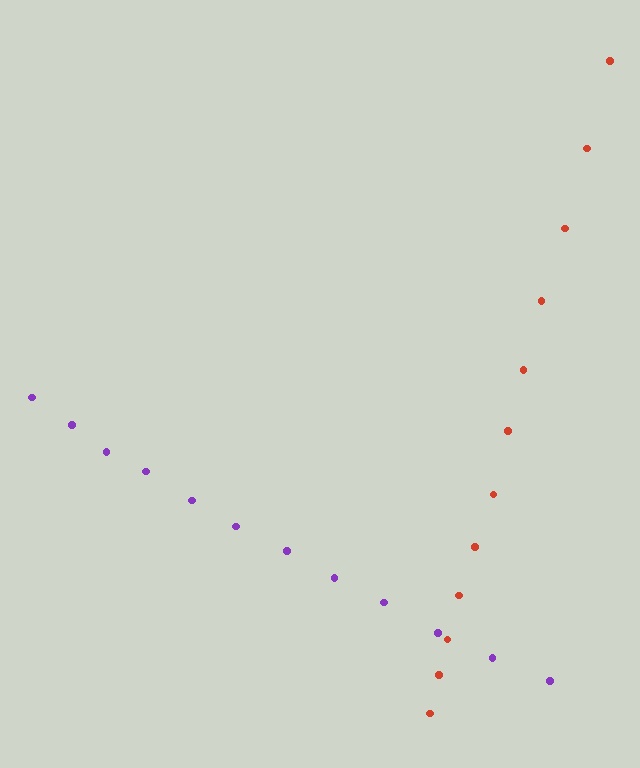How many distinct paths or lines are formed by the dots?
There are 2 distinct paths.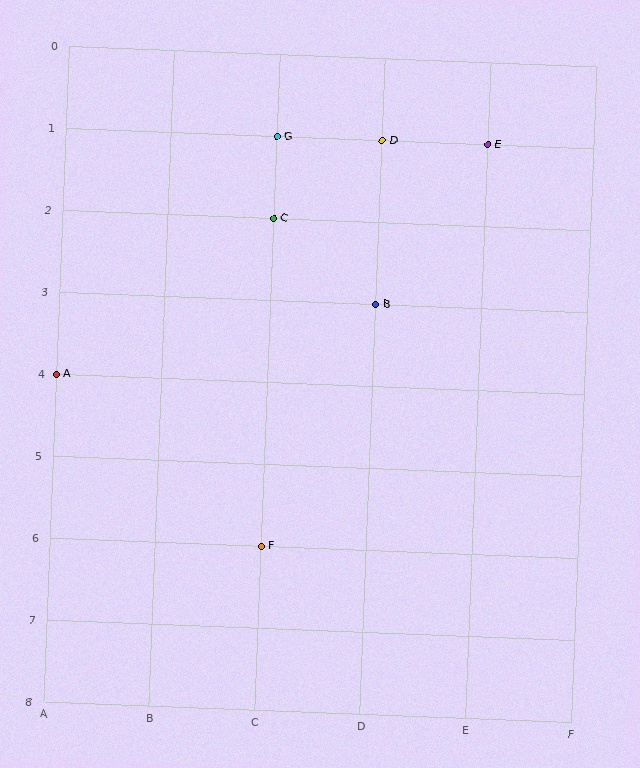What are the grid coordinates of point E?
Point E is at grid coordinates (E, 1).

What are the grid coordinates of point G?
Point G is at grid coordinates (C, 1).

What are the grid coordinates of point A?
Point A is at grid coordinates (A, 4).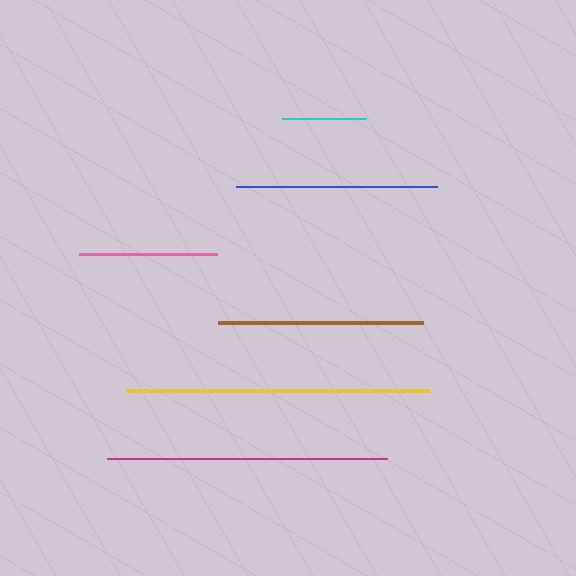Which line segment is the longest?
The yellow line is the longest at approximately 303 pixels.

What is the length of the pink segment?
The pink segment is approximately 138 pixels long.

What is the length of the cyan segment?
The cyan segment is approximately 83 pixels long.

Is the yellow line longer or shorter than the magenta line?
The yellow line is longer than the magenta line.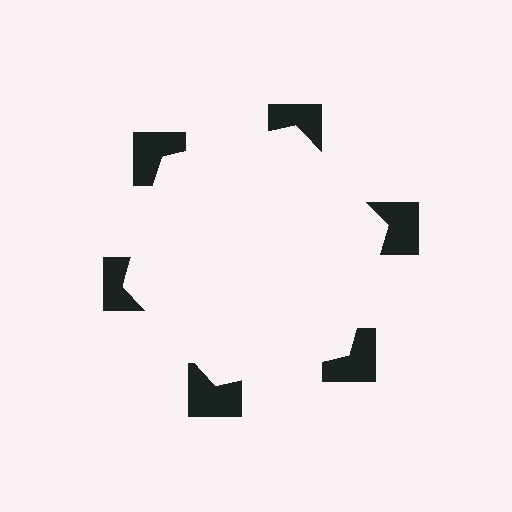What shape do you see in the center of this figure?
An illusory hexagon — its edges are inferred from the aligned wedge cuts in the notched squares, not physically drawn.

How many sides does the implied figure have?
6 sides.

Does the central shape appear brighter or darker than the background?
It typically appears slightly brighter than the background, even though no actual brightness change is drawn.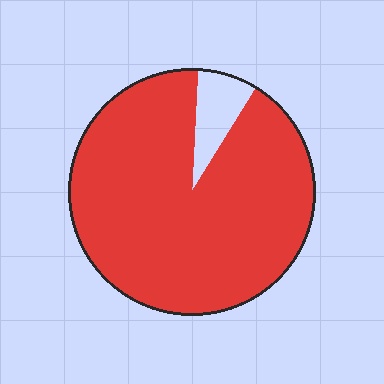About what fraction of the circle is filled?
About nine tenths (9/10).